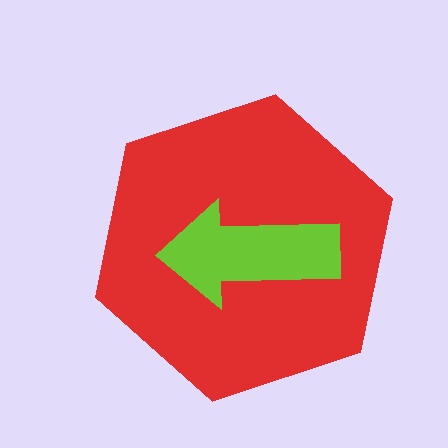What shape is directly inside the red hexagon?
The lime arrow.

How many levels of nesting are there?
2.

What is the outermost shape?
The red hexagon.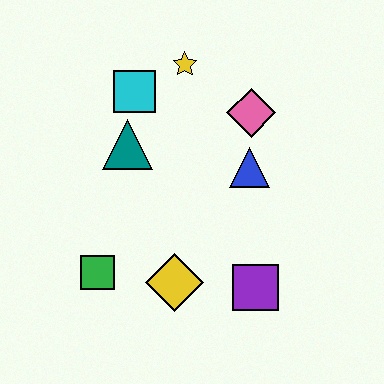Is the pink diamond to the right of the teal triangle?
Yes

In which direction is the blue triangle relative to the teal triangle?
The blue triangle is to the right of the teal triangle.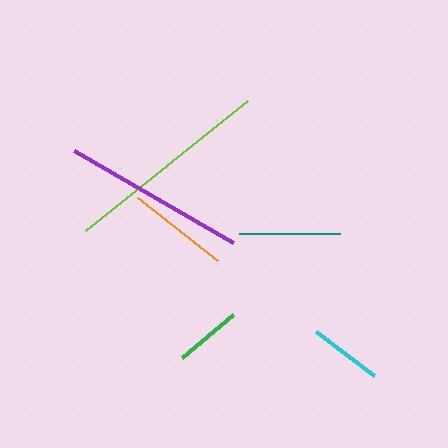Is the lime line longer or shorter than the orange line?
The lime line is longer than the orange line.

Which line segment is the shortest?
The green line is the shortest at approximately 66 pixels.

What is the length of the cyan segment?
The cyan segment is approximately 73 pixels long.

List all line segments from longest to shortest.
From longest to shortest: lime, purple, orange, teal, cyan, green.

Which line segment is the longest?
The lime line is the longest at approximately 208 pixels.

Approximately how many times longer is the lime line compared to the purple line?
The lime line is approximately 1.1 times the length of the purple line.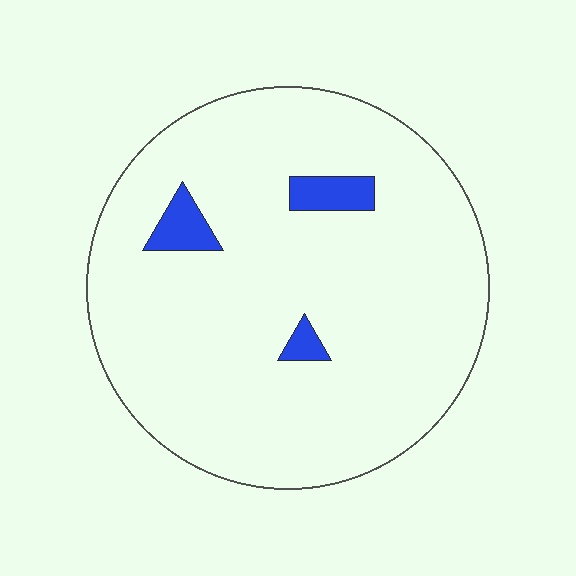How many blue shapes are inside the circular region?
3.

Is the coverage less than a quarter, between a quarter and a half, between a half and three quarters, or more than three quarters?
Less than a quarter.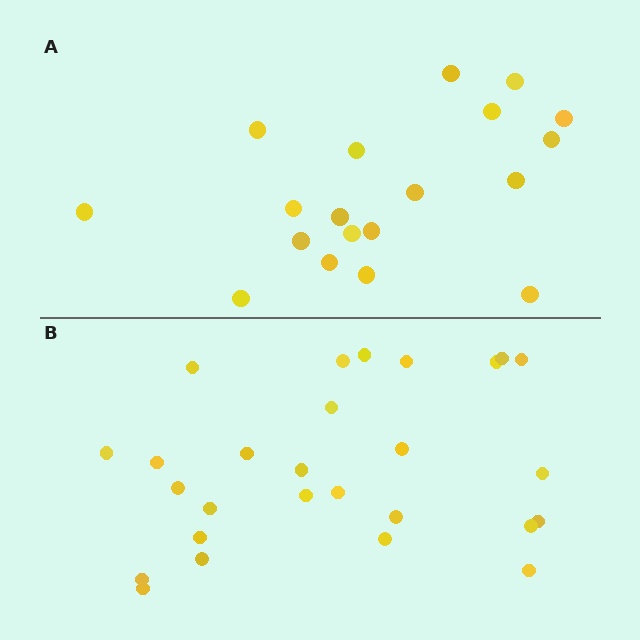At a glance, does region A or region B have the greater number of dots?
Region B (the bottom region) has more dots.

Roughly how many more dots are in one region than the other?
Region B has roughly 8 or so more dots than region A.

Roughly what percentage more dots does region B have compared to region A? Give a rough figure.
About 40% more.